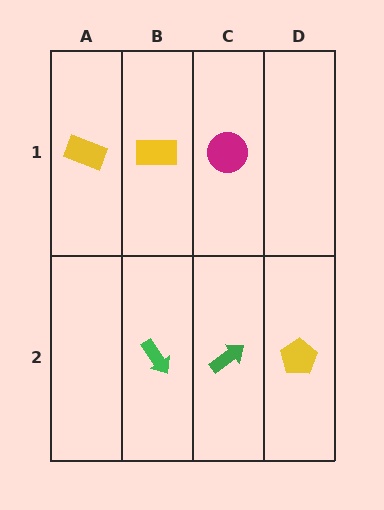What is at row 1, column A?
A yellow rectangle.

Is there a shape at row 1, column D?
No, that cell is empty.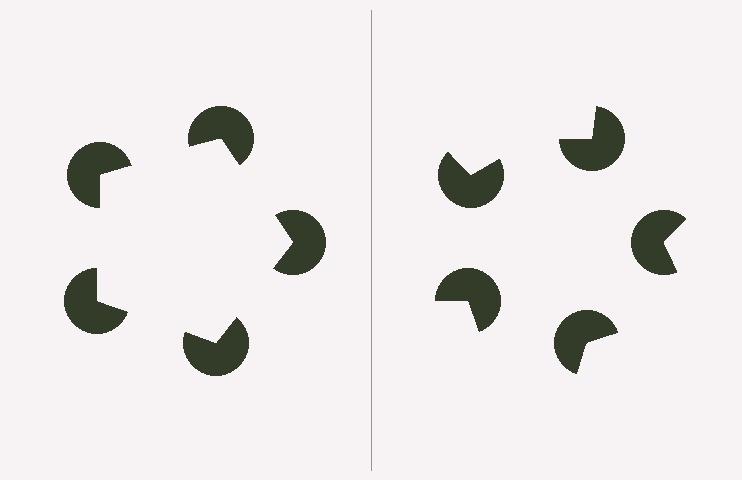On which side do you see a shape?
An illusory pentagon appears on the left side. On the right side the wedge cuts are rotated, so no coherent shape forms.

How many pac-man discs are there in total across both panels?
10 — 5 on each side.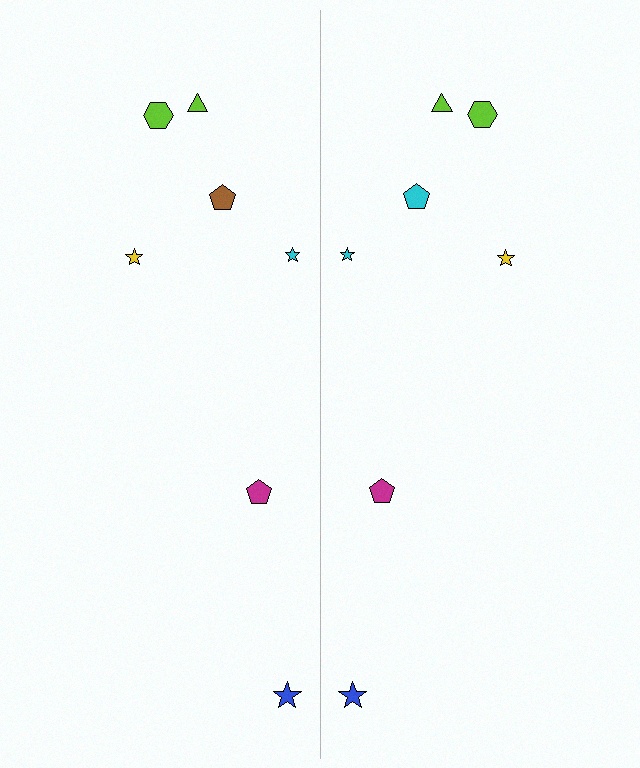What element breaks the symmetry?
The cyan pentagon on the right side breaks the symmetry — its mirror counterpart is brown.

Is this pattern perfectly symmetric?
No, the pattern is not perfectly symmetric. The cyan pentagon on the right side breaks the symmetry — its mirror counterpart is brown.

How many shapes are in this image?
There are 14 shapes in this image.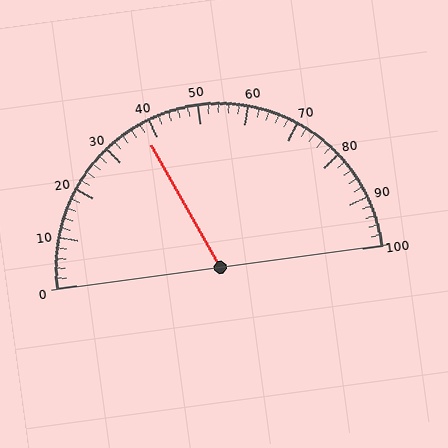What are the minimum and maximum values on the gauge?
The gauge ranges from 0 to 100.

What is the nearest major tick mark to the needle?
The nearest major tick mark is 40.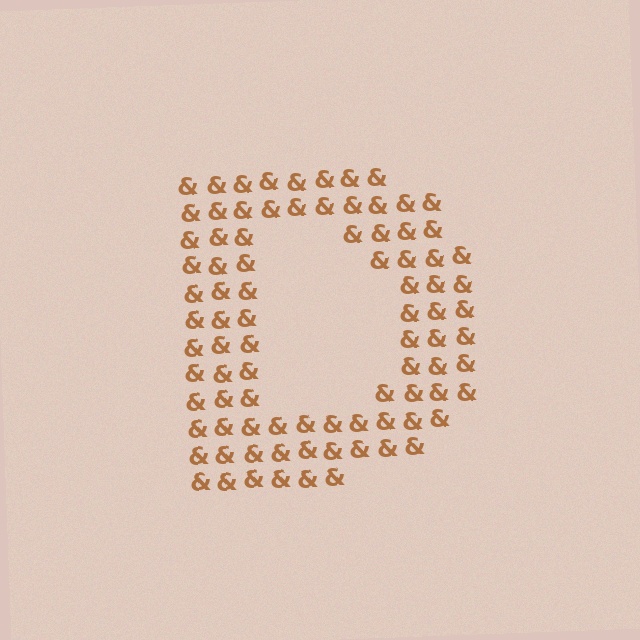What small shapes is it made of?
It is made of small ampersands.